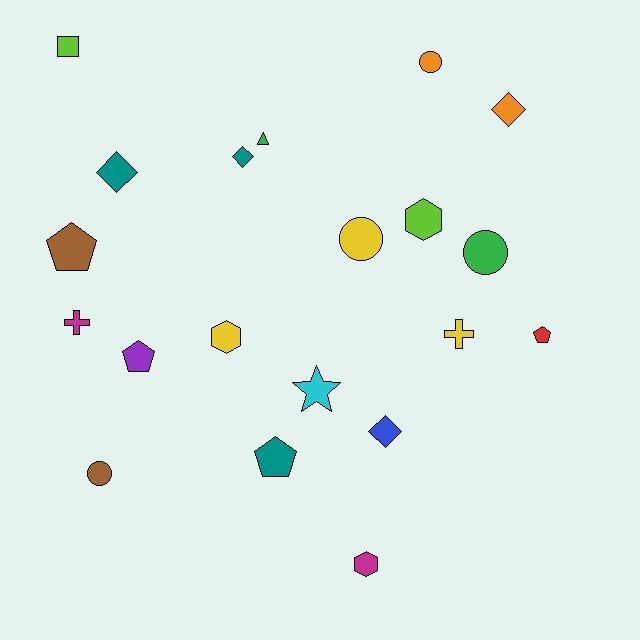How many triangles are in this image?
There is 1 triangle.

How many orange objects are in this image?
There are 2 orange objects.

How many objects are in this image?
There are 20 objects.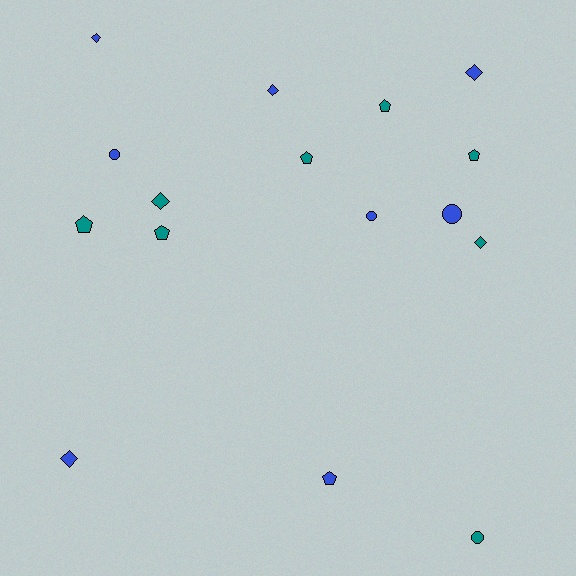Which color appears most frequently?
Blue, with 8 objects.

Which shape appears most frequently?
Pentagon, with 6 objects.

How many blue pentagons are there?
There is 1 blue pentagon.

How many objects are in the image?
There are 16 objects.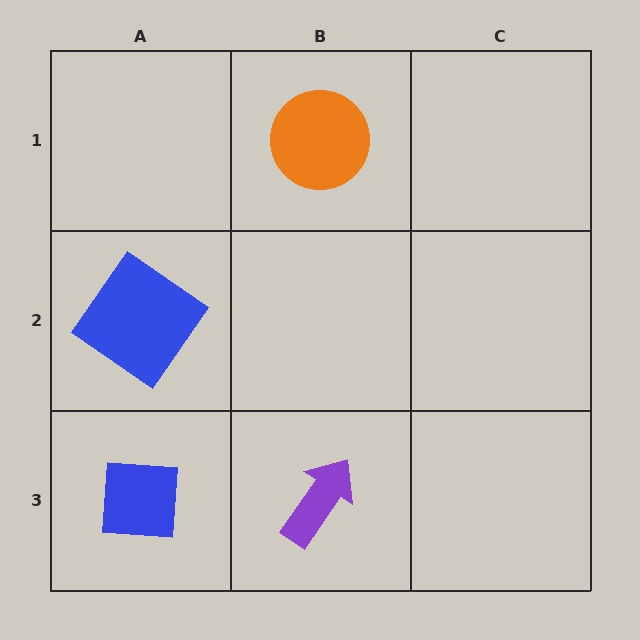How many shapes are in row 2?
1 shape.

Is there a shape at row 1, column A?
No, that cell is empty.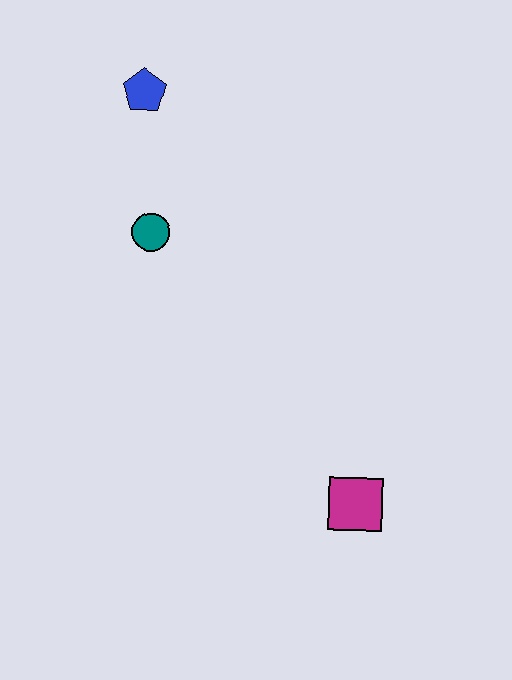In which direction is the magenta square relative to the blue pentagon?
The magenta square is below the blue pentagon.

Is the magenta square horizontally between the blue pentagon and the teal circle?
No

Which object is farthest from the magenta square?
The blue pentagon is farthest from the magenta square.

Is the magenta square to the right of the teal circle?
Yes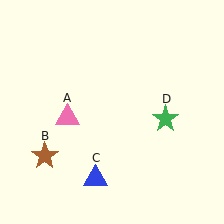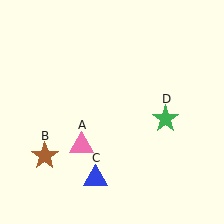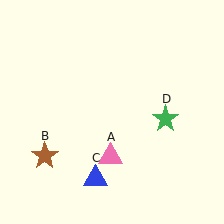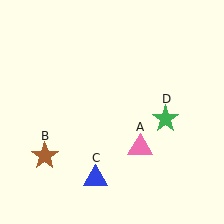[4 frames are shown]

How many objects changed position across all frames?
1 object changed position: pink triangle (object A).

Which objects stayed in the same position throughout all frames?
Brown star (object B) and blue triangle (object C) and green star (object D) remained stationary.